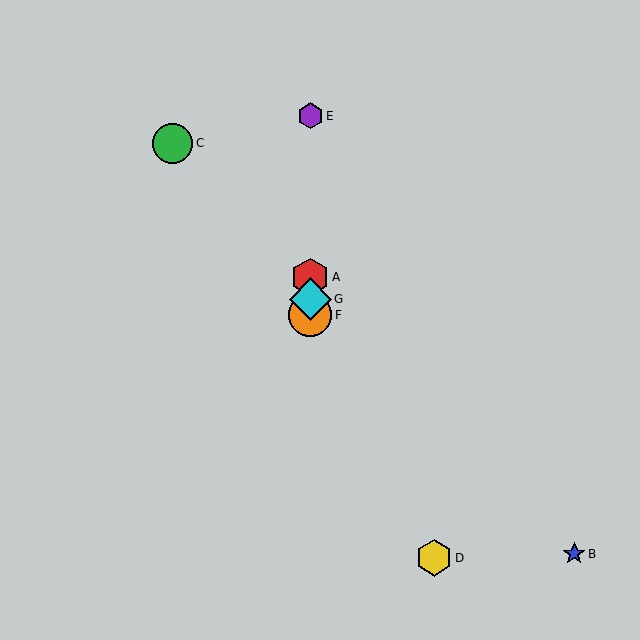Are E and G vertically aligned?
Yes, both are at x≈310.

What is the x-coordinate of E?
Object E is at x≈310.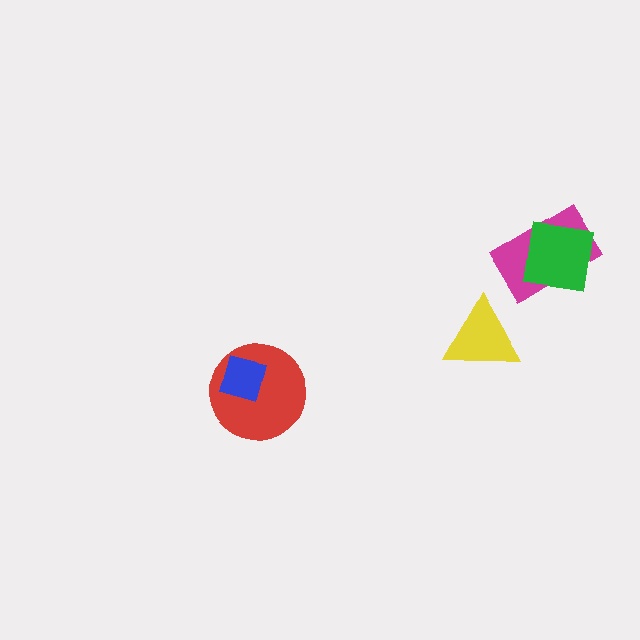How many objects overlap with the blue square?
1 object overlaps with the blue square.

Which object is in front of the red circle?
The blue square is in front of the red circle.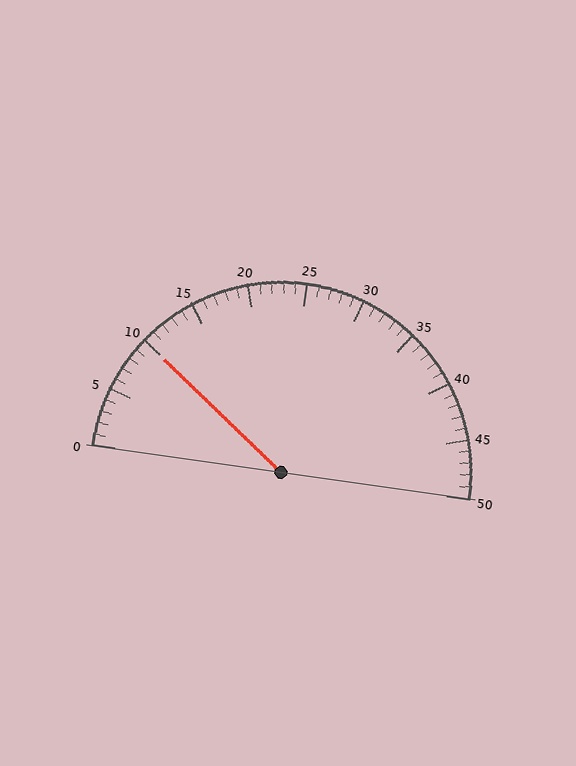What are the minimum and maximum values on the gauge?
The gauge ranges from 0 to 50.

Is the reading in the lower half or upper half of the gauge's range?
The reading is in the lower half of the range (0 to 50).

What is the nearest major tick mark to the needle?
The nearest major tick mark is 10.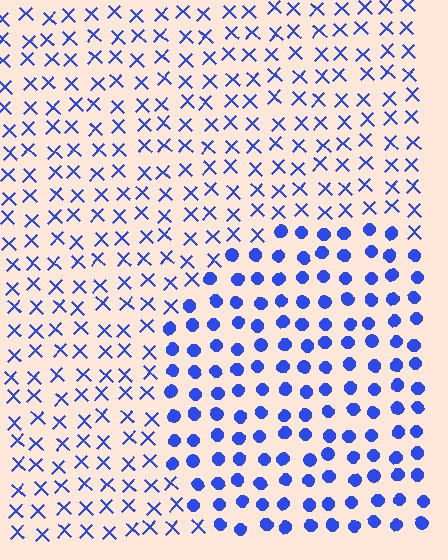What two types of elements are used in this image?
The image uses circles inside the circle region and X marks outside it.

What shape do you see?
I see a circle.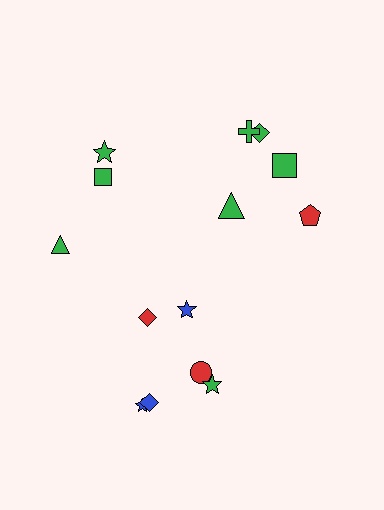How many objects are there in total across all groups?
There are 14 objects.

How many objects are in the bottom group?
There are 6 objects.